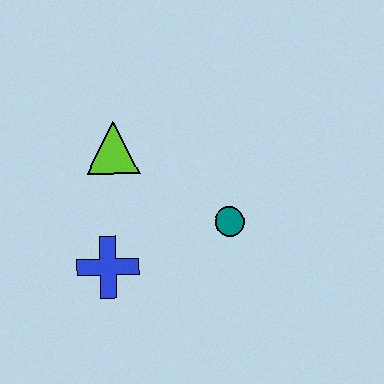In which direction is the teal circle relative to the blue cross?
The teal circle is to the right of the blue cross.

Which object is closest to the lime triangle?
The blue cross is closest to the lime triangle.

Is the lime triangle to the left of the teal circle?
Yes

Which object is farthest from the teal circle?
The lime triangle is farthest from the teal circle.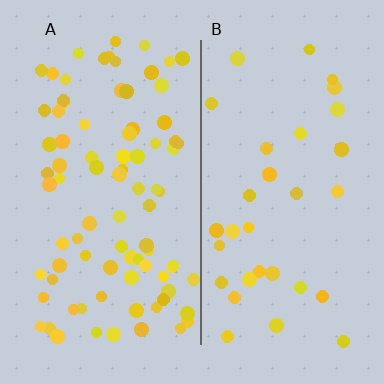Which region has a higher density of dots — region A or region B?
A (the left).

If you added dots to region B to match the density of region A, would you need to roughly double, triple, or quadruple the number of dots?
Approximately triple.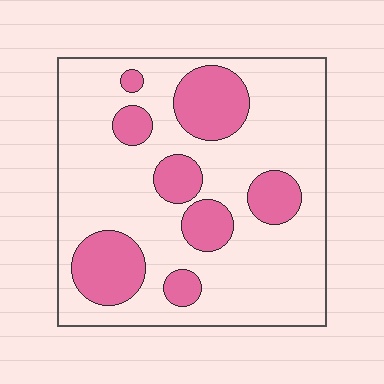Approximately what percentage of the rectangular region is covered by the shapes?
Approximately 25%.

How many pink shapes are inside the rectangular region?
8.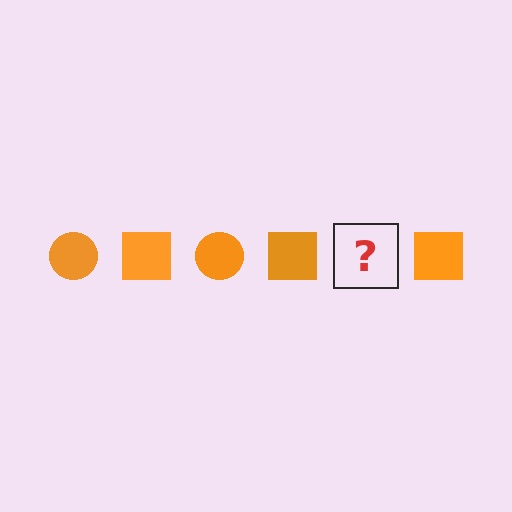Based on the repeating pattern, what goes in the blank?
The blank should be an orange circle.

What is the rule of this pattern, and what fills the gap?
The rule is that the pattern cycles through circle, square shapes in orange. The gap should be filled with an orange circle.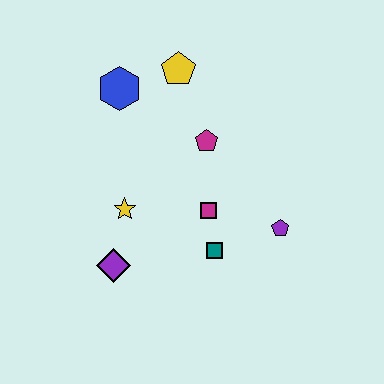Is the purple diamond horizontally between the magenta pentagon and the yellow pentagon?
No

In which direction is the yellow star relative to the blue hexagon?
The yellow star is below the blue hexagon.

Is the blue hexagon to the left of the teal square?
Yes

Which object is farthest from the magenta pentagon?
The purple diamond is farthest from the magenta pentagon.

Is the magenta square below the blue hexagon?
Yes